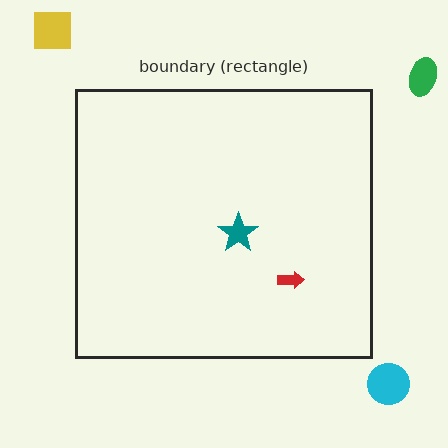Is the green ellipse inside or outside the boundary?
Outside.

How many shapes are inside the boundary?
2 inside, 3 outside.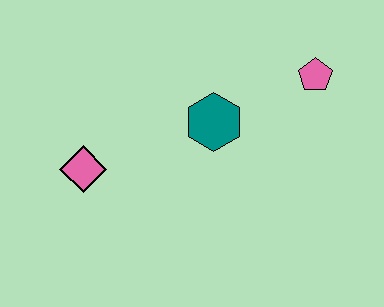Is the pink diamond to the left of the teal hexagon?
Yes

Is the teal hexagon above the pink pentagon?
No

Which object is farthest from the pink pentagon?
The pink diamond is farthest from the pink pentagon.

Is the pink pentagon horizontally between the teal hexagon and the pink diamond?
No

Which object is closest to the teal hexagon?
The pink pentagon is closest to the teal hexagon.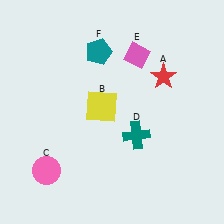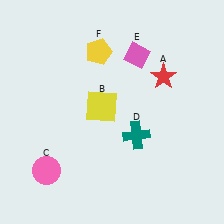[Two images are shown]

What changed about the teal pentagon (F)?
In Image 1, F is teal. In Image 2, it changed to yellow.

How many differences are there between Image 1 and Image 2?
There is 1 difference between the two images.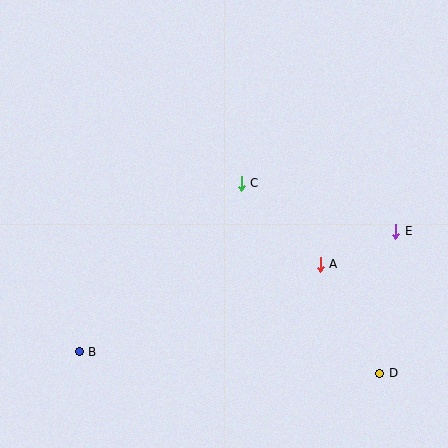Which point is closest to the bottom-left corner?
Point B is closest to the bottom-left corner.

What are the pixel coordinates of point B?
Point B is at (79, 352).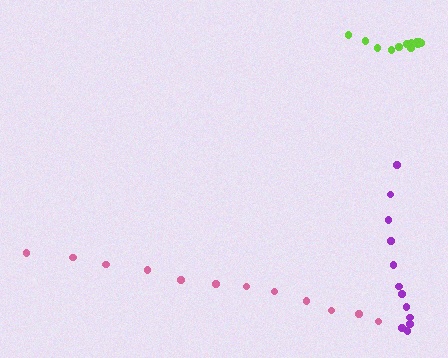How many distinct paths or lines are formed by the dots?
There are 3 distinct paths.